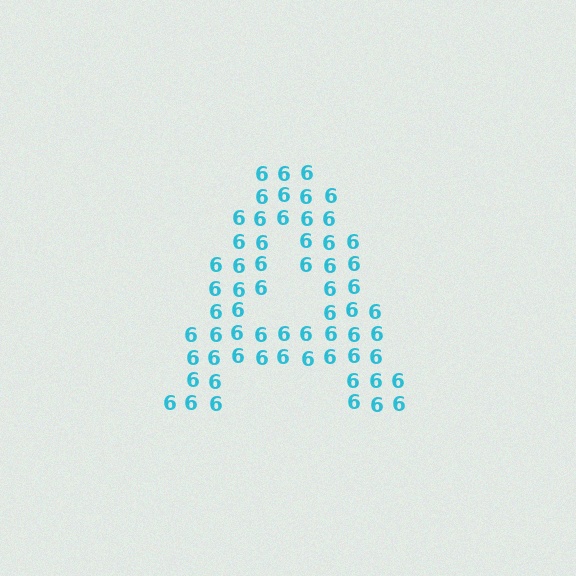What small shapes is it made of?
It is made of small digit 6's.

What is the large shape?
The large shape is the letter A.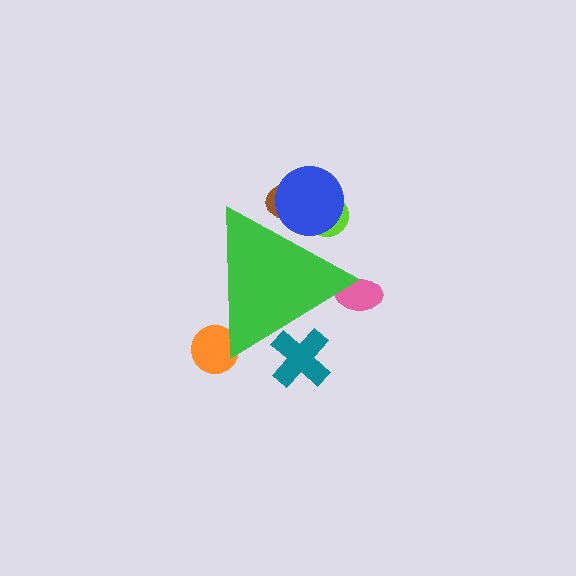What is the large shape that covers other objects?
A green triangle.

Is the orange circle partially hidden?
Yes, the orange circle is partially hidden behind the green triangle.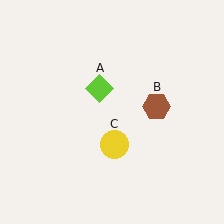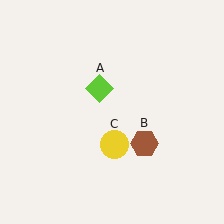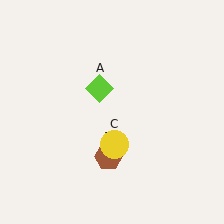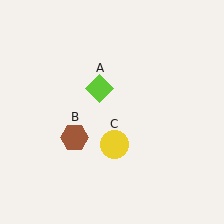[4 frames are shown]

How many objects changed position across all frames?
1 object changed position: brown hexagon (object B).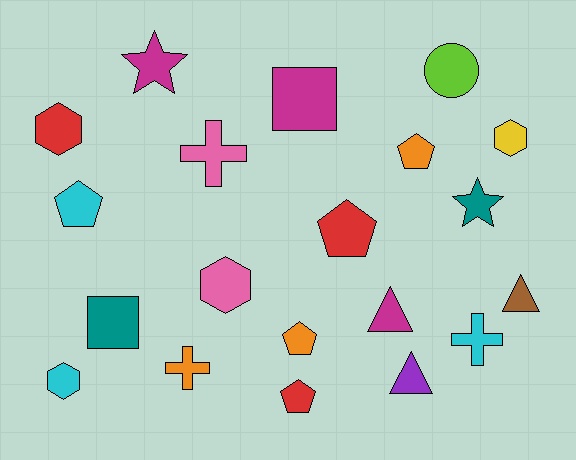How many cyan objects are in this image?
There are 3 cyan objects.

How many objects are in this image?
There are 20 objects.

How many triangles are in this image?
There are 3 triangles.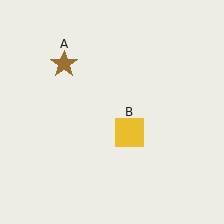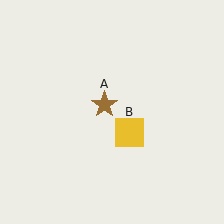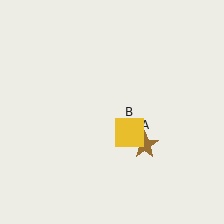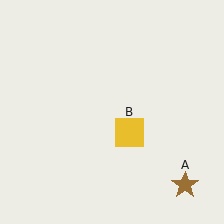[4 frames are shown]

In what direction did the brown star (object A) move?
The brown star (object A) moved down and to the right.